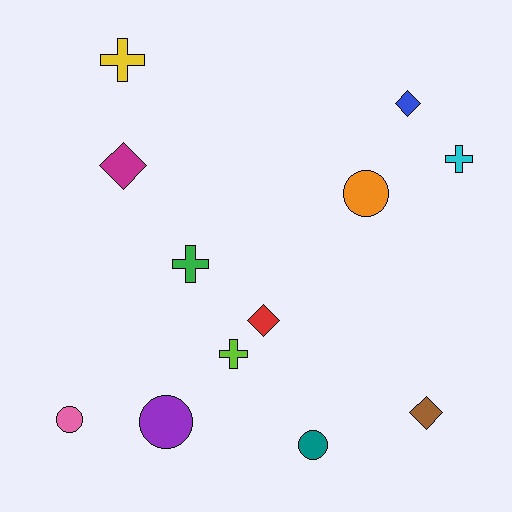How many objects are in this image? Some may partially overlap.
There are 12 objects.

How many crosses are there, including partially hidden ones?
There are 4 crosses.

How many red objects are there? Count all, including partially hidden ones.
There is 1 red object.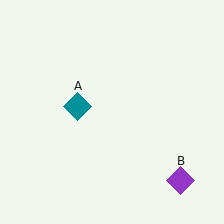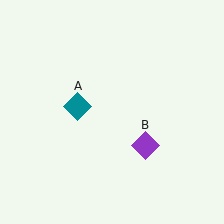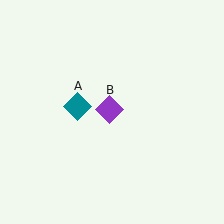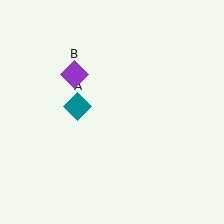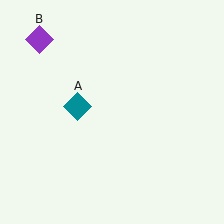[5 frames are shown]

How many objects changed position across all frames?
1 object changed position: purple diamond (object B).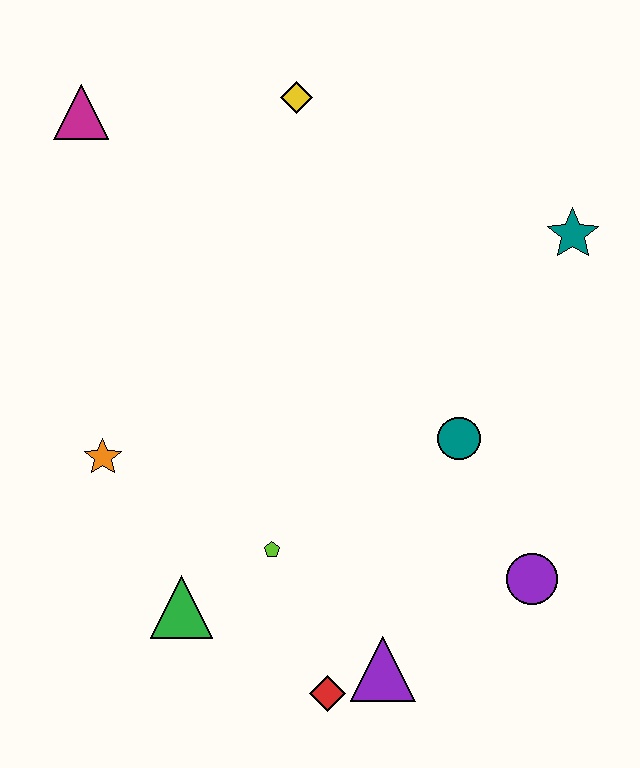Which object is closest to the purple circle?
The teal circle is closest to the purple circle.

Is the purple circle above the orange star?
No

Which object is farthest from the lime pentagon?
The magenta triangle is farthest from the lime pentagon.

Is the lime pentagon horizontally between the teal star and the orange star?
Yes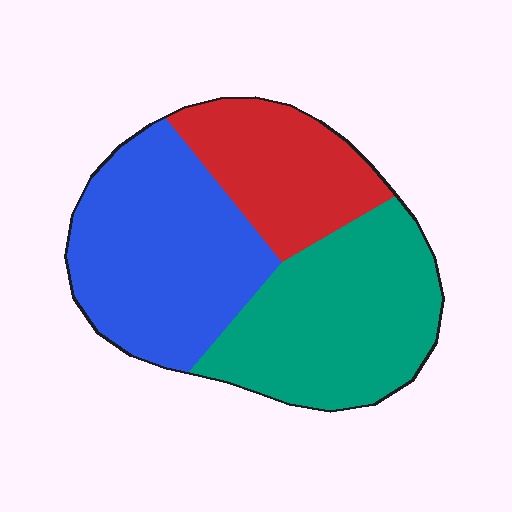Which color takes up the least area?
Red, at roughly 25%.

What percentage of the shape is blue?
Blue covers about 40% of the shape.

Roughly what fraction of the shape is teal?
Teal covers 38% of the shape.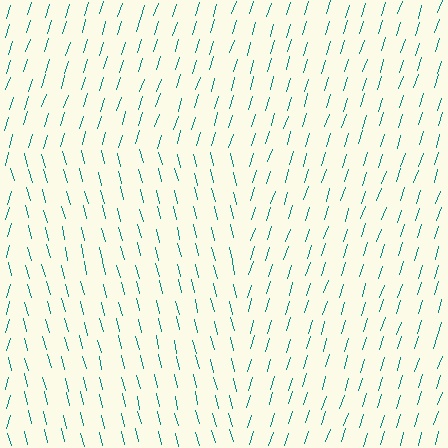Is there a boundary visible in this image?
Yes, there is a texture boundary formed by a change in line orientation.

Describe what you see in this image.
The image is filled with small teal line segments. A rectangle region in the image has lines oriented differently from the surrounding lines, creating a visible texture boundary.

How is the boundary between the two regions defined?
The boundary is defined purely by a change in line orientation (approximately 32 degrees difference). All lines are the same color and thickness.